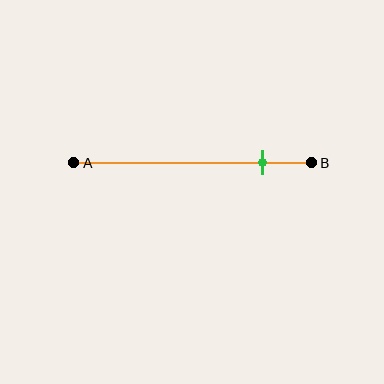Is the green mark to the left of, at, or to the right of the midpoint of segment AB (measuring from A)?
The green mark is to the right of the midpoint of segment AB.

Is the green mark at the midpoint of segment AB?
No, the mark is at about 80% from A, not at the 50% midpoint.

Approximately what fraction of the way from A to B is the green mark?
The green mark is approximately 80% of the way from A to B.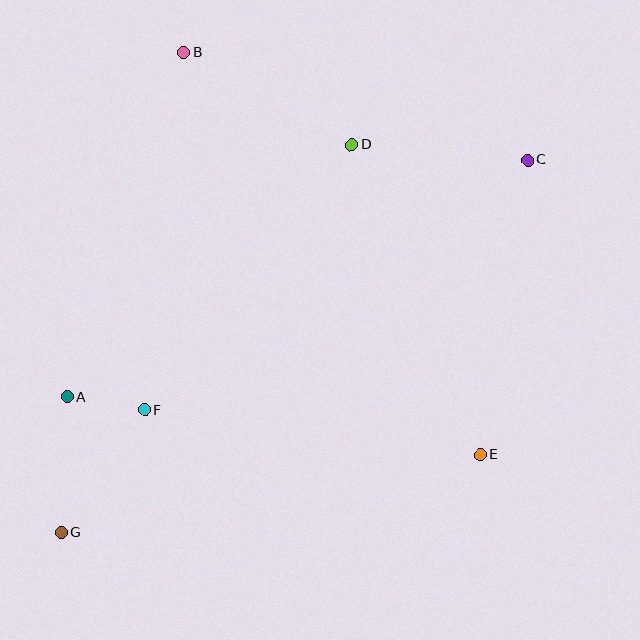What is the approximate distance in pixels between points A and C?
The distance between A and C is approximately 517 pixels.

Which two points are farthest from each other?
Points C and G are farthest from each other.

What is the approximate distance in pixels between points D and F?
The distance between D and F is approximately 336 pixels.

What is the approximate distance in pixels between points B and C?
The distance between B and C is approximately 360 pixels.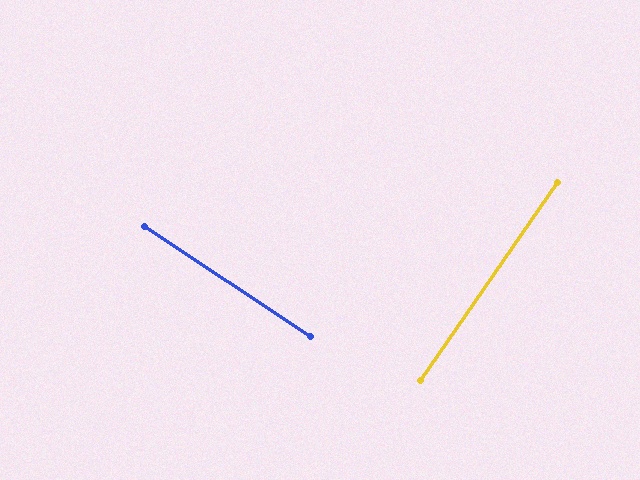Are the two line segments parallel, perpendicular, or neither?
Perpendicular — they meet at approximately 89°.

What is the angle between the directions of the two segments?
Approximately 89 degrees.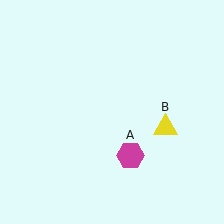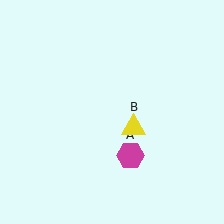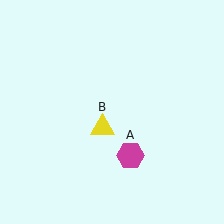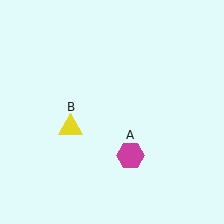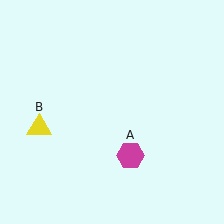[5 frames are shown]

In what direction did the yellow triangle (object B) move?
The yellow triangle (object B) moved left.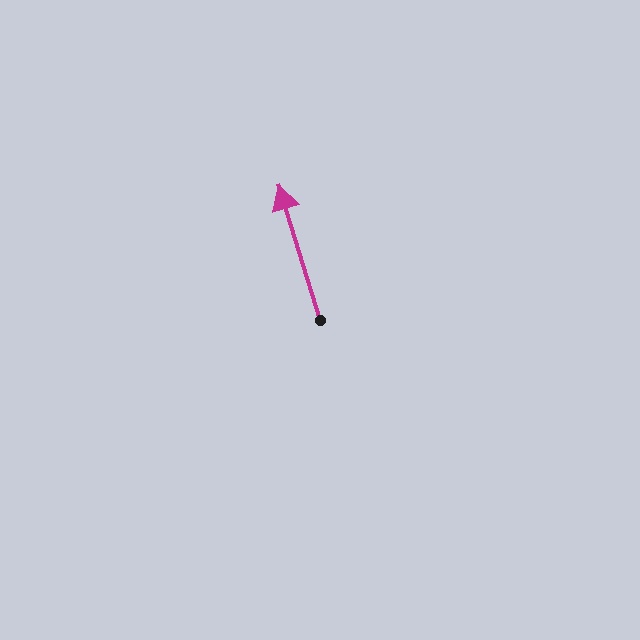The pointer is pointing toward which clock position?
Roughly 11 o'clock.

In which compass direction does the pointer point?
North.